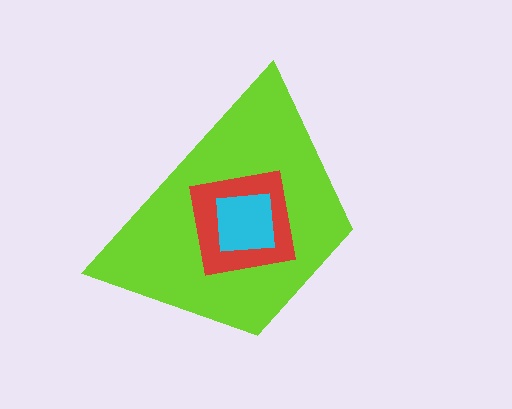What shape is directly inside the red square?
The cyan square.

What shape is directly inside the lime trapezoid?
The red square.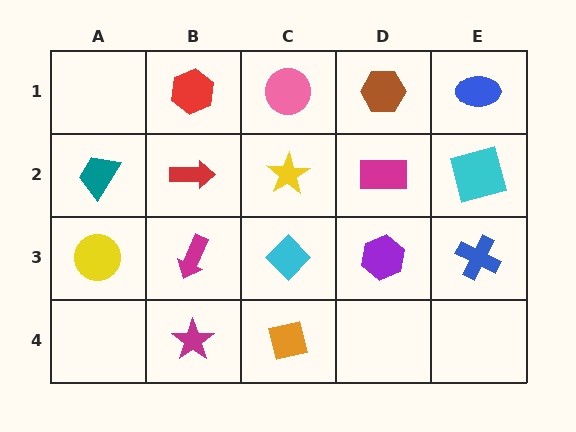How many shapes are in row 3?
5 shapes.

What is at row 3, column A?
A yellow circle.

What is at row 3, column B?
A magenta arrow.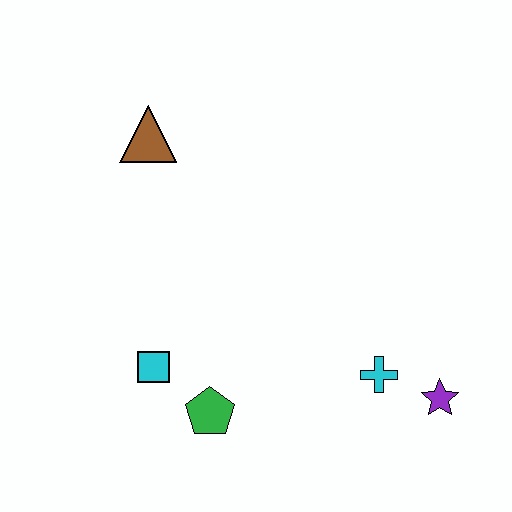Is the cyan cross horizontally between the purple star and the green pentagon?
Yes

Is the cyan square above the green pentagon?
Yes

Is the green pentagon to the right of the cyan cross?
No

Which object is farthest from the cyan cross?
The brown triangle is farthest from the cyan cross.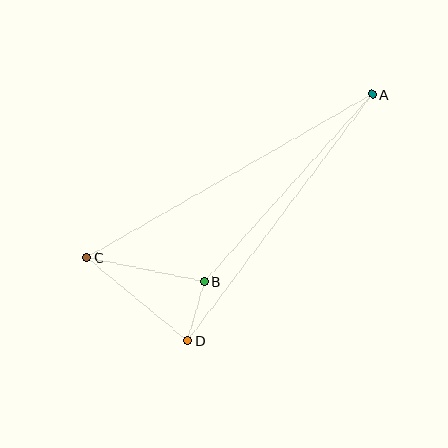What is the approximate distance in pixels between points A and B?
The distance between A and B is approximately 252 pixels.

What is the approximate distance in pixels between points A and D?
The distance between A and D is approximately 308 pixels.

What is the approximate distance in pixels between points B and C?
The distance between B and C is approximately 120 pixels.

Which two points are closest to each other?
Points B and D are closest to each other.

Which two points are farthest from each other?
Points A and C are farthest from each other.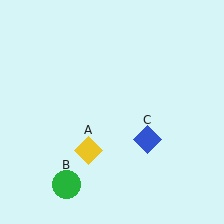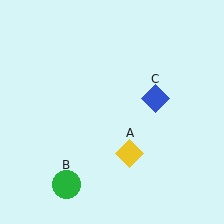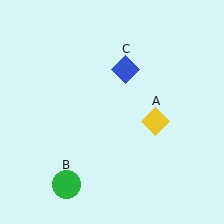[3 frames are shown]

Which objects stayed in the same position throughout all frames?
Green circle (object B) remained stationary.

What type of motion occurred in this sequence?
The yellow diamond (object A), blue diamond (object C) rotated counterclockwise around the center of the scene.